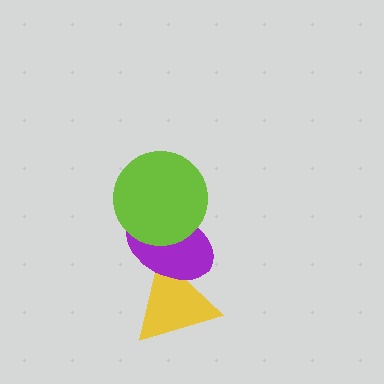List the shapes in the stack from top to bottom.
From top to bottom: the lime circle, the purple ellipse, the yellow triangle.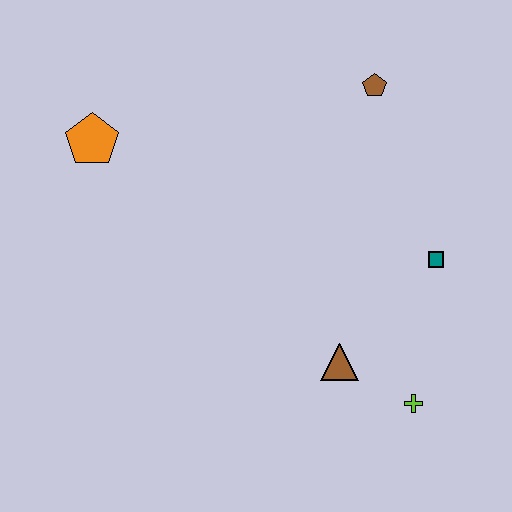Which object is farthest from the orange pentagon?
The lime cross is farthest from the orange pentagon.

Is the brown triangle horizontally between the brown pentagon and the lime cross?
No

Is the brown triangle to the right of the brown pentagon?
No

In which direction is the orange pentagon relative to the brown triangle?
The orange pentagon is to the left of the brown triangle.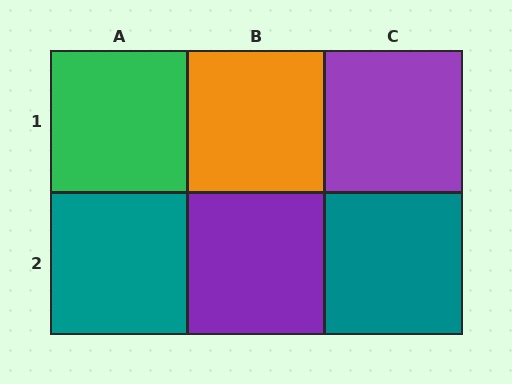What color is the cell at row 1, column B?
Orange.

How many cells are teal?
2 cells are teal.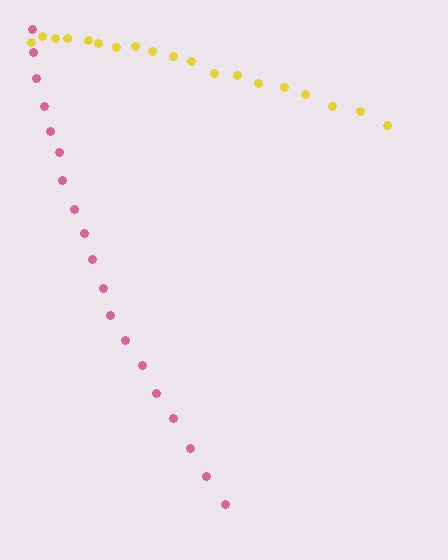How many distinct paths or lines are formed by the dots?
There are 2 distinct paths.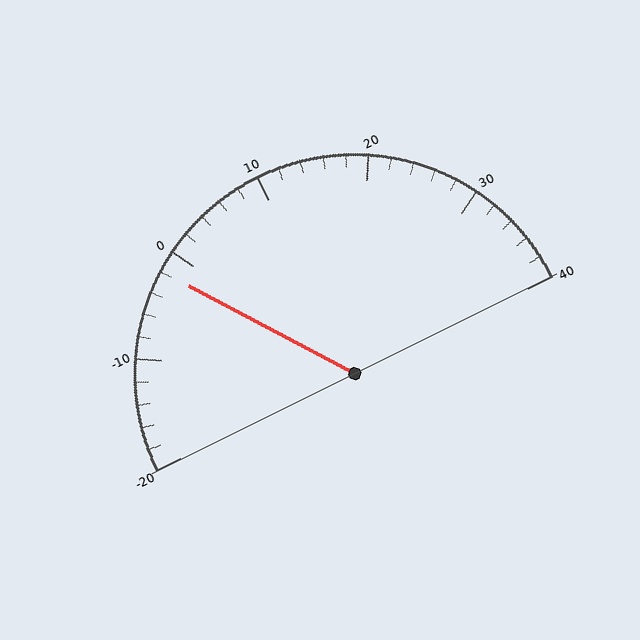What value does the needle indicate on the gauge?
The needle indicates approximately -2.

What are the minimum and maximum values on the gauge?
The gauge ranges from -20 to 40.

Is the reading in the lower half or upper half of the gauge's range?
The reading is in the lower half of the range (-20 to 40).